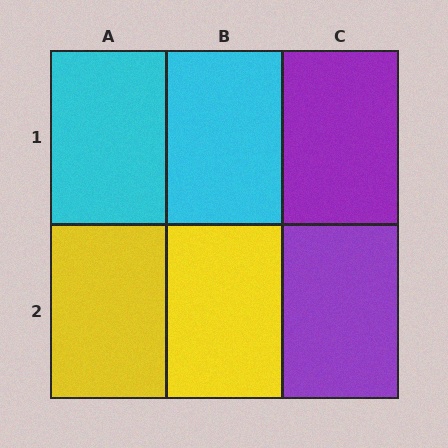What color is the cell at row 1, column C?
Purple.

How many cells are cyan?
2 cells are cyan.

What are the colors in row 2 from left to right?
Yellow, yellow, purple.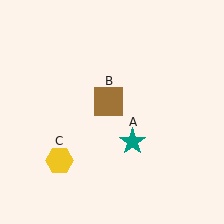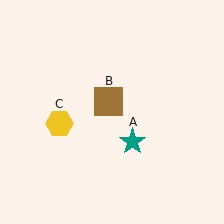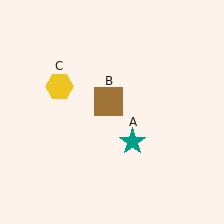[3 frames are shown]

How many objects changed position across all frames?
1 object changed position: yellow hexagon (object C).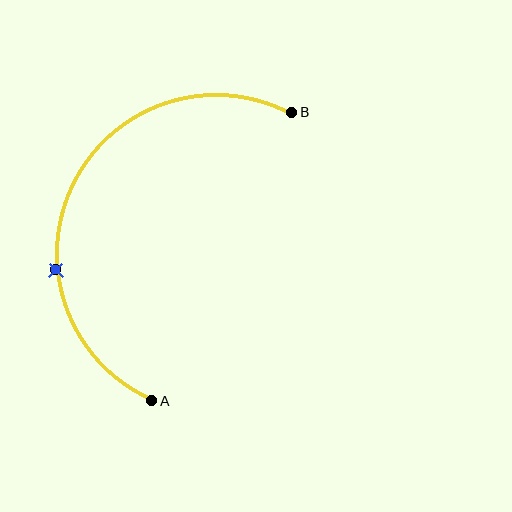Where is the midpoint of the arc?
The arc midpoint is the point on the curve farthest from the straight line joining A and B. It sits to the left of that line.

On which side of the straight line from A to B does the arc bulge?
The arc bulges to the left of the straight line connecting A and B.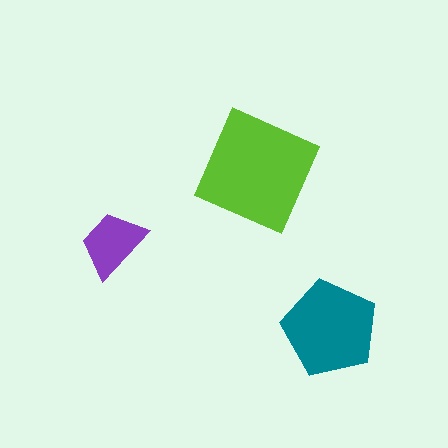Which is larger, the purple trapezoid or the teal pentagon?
The teal pentagon.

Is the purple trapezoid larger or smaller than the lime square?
Smaller.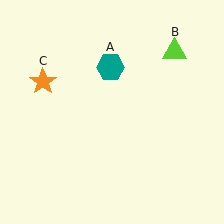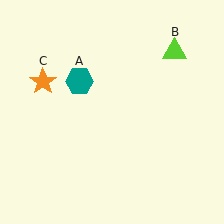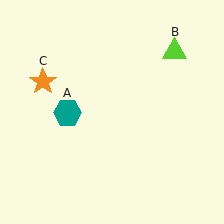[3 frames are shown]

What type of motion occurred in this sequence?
The teal hexagon (object A) rotated counterclockwise around the center of the scene.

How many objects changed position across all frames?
1 object changed position: teal hexagon (object A).